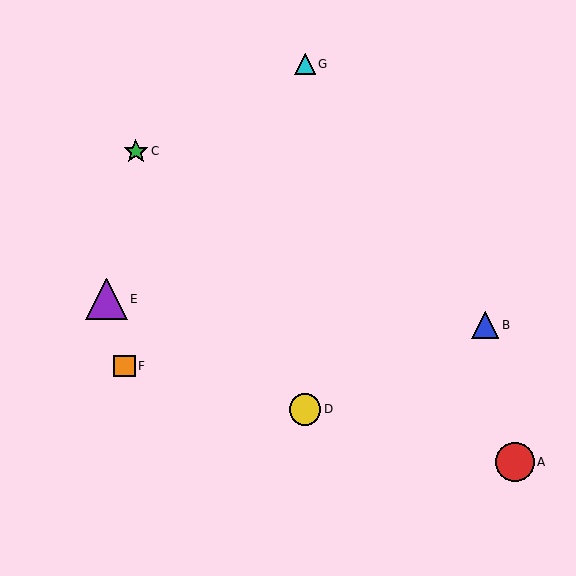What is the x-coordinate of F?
Object F is at x≈124.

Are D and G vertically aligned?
Yes, both are at x≈305.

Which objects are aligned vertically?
Objects D, G are aligned vertically.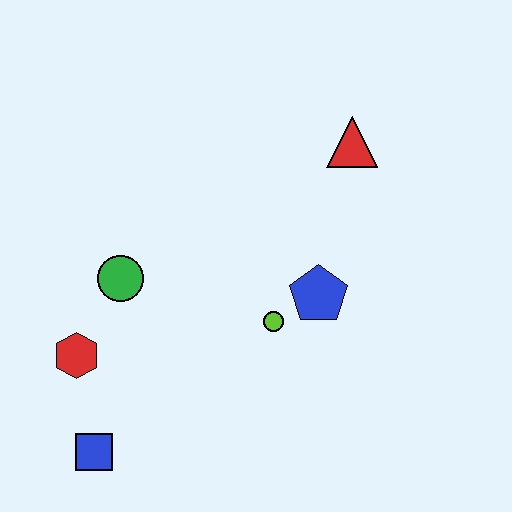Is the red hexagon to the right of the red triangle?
No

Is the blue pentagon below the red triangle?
Yes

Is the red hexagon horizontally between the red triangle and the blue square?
No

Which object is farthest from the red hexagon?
The red triangle is farthest from the red hexagon.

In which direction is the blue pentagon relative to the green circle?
The blue pentagon is to the right of the green circle.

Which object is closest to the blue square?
The red hexagon is closest to the blue square.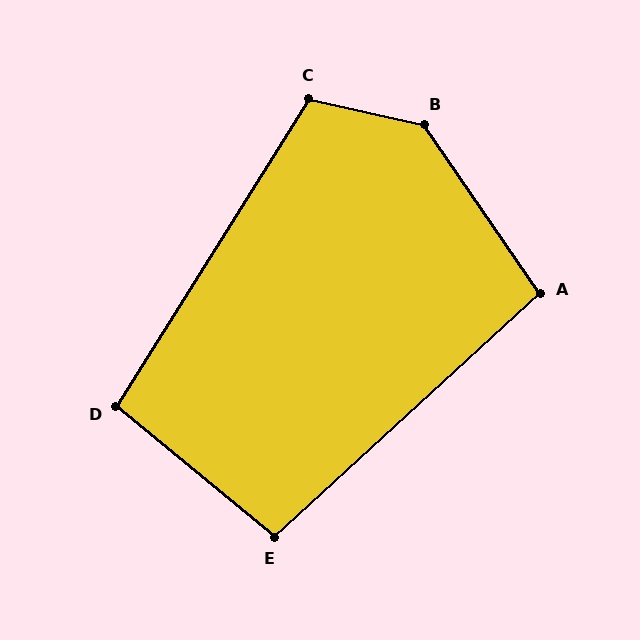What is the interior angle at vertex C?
Approximately 109 degrees (obtuse).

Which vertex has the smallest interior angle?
D, at approximately 97 degrees.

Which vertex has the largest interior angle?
B, at approximately 137 degrees.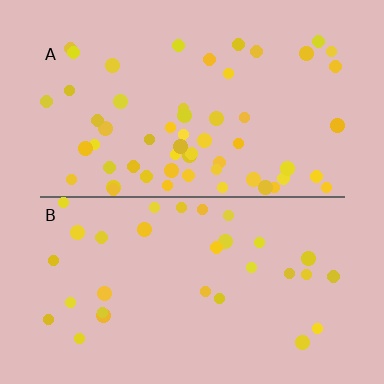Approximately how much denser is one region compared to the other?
Approximately 1.8× — region A over region B.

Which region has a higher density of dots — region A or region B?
A (the top).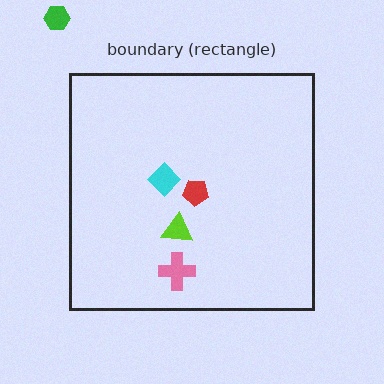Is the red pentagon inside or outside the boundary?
Inside.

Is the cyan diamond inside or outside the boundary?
Inside.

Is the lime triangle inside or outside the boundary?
Inside.